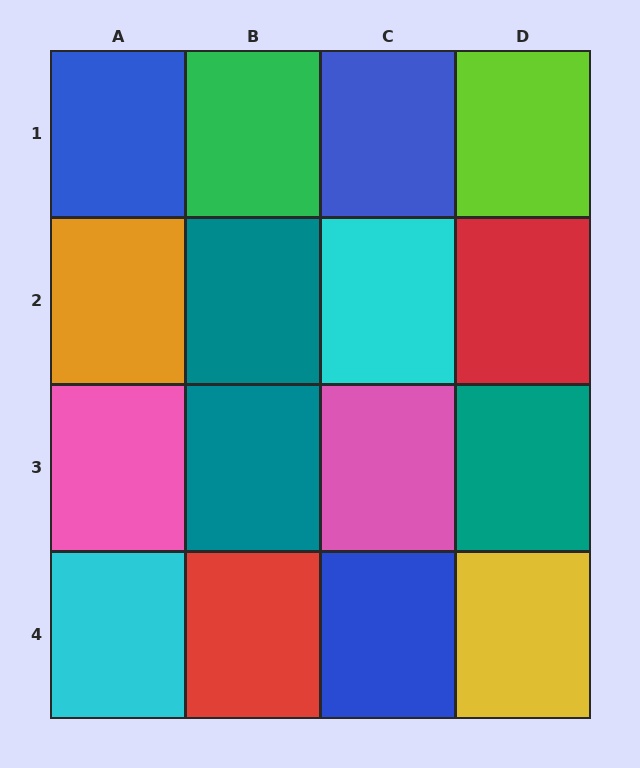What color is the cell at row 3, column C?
Pink.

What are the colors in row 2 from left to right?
Orange, teal, cyan, red.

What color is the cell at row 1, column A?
Blue.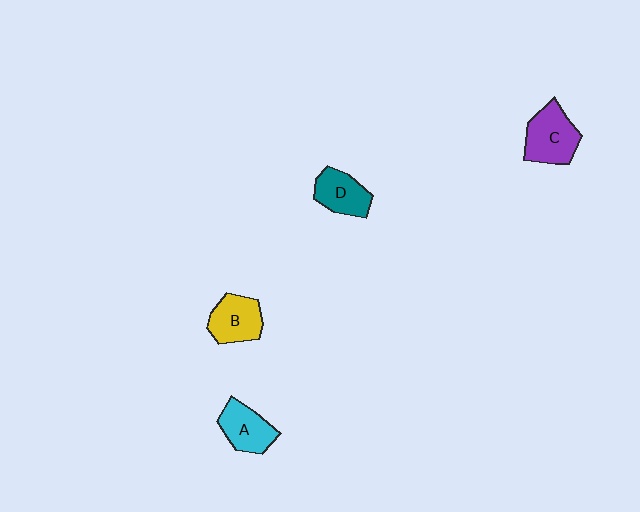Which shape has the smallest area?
Shape D (teal).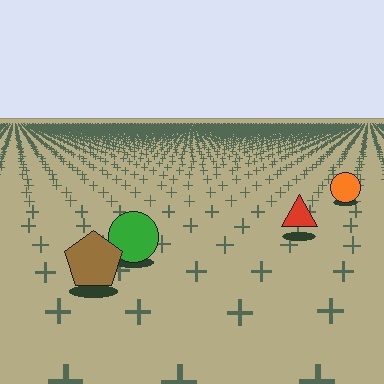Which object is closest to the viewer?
The brown pentagon is closest. The texture marks near it are larger and more spread out.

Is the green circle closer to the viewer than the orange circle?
Yes. The green circle is closer — you can tell from the texture gradient: the ground texture is coarser near it.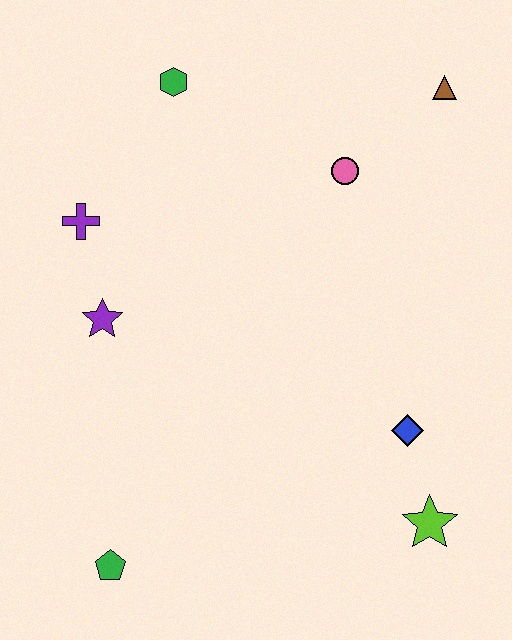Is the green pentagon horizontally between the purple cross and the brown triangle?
Yes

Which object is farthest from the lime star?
The green hexagon is farthest from the lime star.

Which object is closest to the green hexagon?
The purple cross is closest to the green hexagon.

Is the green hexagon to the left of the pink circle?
Yes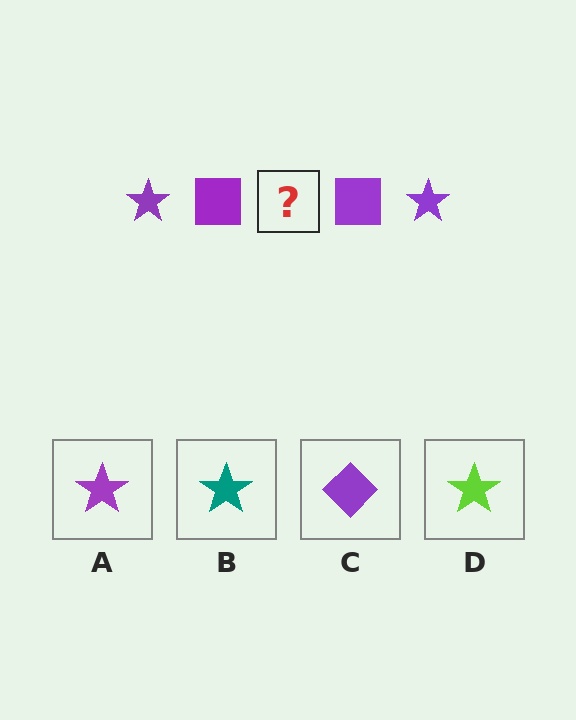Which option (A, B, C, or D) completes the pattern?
A.